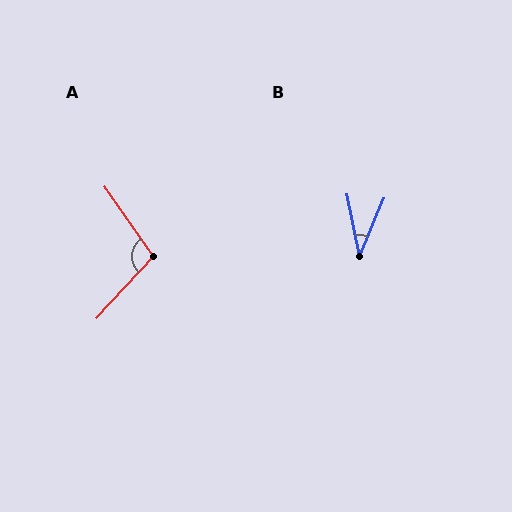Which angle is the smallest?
B, at approximately 34 degrees.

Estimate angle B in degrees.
Approximately 34 degrees.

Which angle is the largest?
A, at approximately 102 degrees.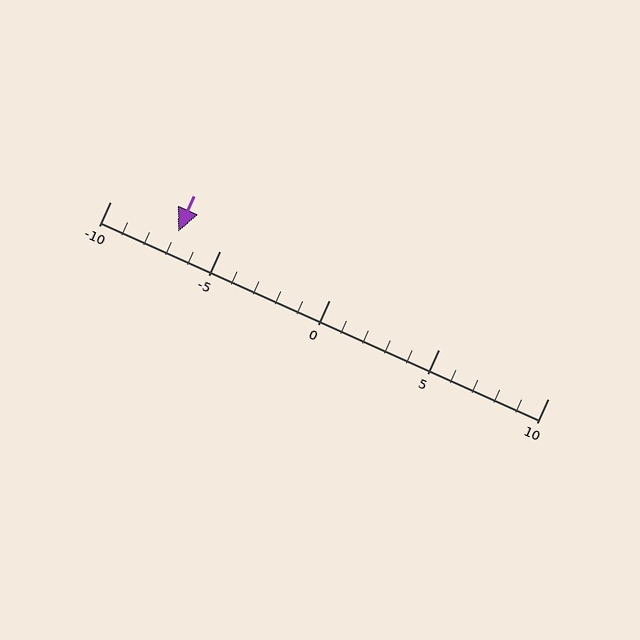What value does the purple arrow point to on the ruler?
The purple arrow points to approximately -7.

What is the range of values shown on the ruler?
The ruler shows values from -10 to 10.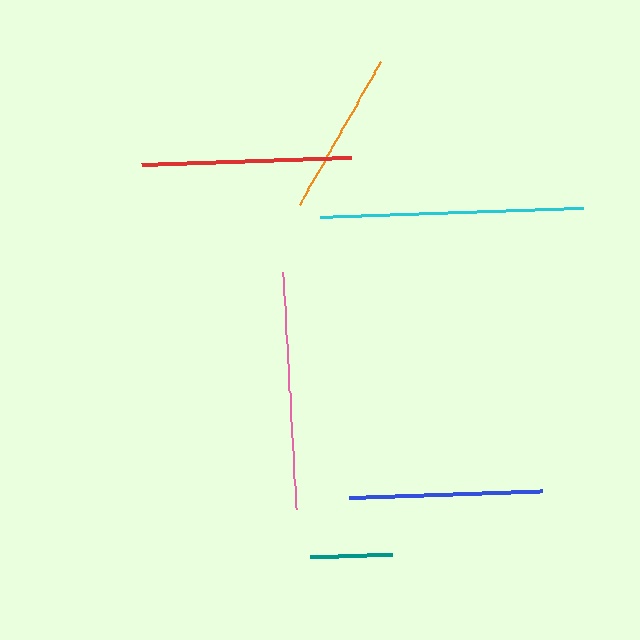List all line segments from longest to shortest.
From longest to shortest: cyan, pink, red, blue, orange, teal.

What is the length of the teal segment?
The teal segment is approximately 82 pixels long.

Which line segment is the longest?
The cyan line is the longest at approximately 263 pixels.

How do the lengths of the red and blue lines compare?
The red and blue lines are approximately the same length.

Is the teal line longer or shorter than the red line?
The red line is longer than the teal line.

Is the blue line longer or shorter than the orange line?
The blue line is longer than the orange line.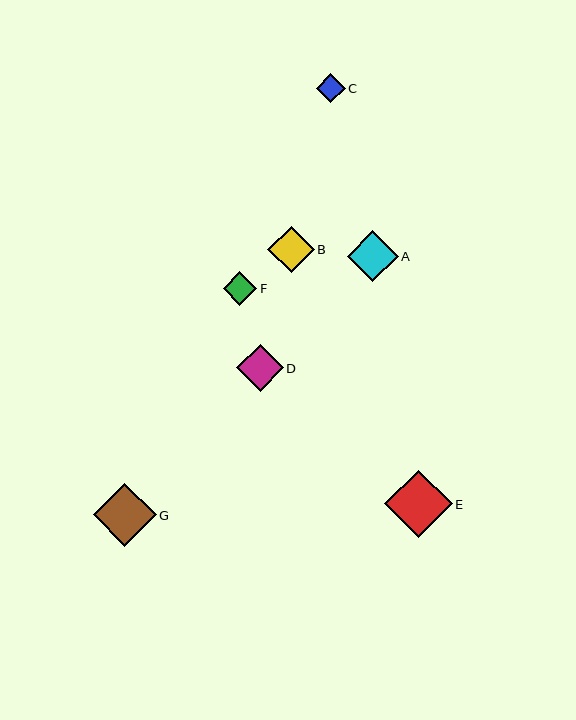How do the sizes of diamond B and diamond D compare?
Diamond B and diamond D are approximately the same size.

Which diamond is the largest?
Diamond E is the largest with a size of approximately 67 pixels.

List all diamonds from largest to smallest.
From largest to smallest: E, G, A, B, D, F, C.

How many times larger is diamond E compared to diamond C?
Diamond E is approximately 2.3 times the size of diamond C.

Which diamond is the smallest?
Diamond C is the smallest with a size of approximately 29 pixels.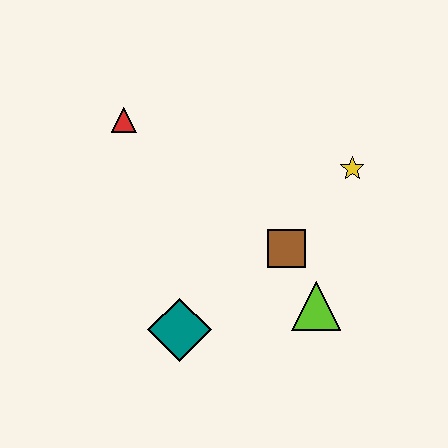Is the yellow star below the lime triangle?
No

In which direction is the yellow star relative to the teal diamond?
The yellow star is to the right of the teal diamond.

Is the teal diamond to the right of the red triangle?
Yes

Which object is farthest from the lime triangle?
The red triangle is farthest from the lime triangle.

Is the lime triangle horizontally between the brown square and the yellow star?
Yes